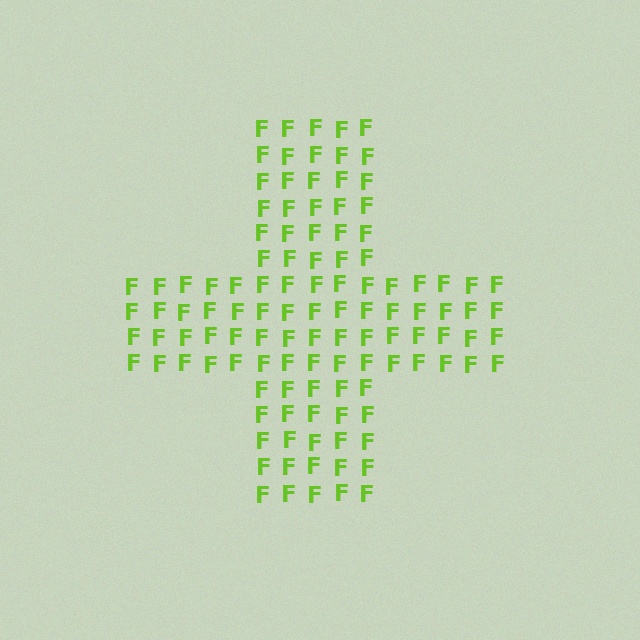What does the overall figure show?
The overall figure shows a cross.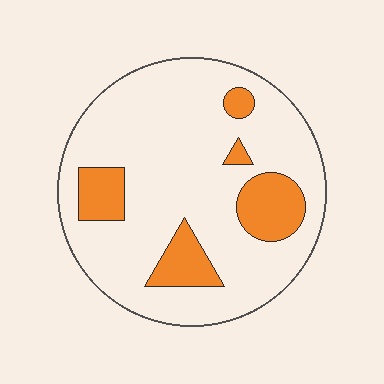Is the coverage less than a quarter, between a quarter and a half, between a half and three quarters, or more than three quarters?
Less than a quarter.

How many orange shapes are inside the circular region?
5.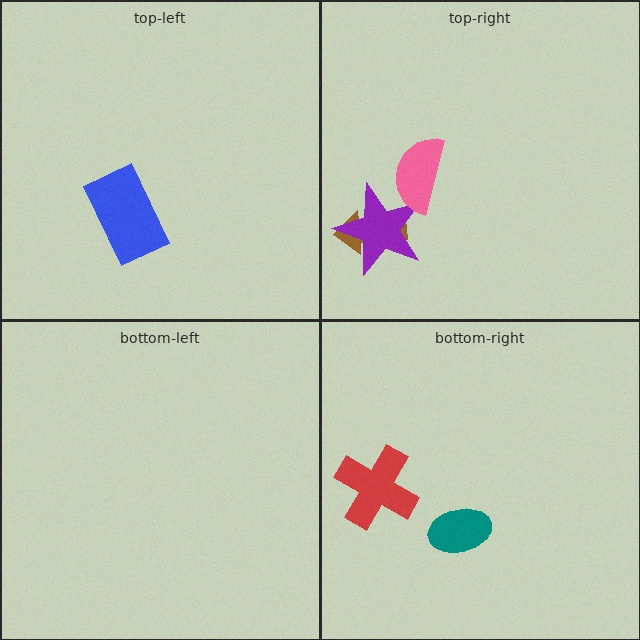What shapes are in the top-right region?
The brown arrow, the purple star, the pink semicircle.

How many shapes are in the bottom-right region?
2.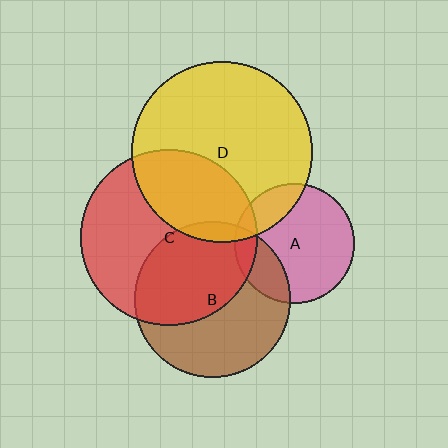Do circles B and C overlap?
Yes.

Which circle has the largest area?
Circle D (yellow).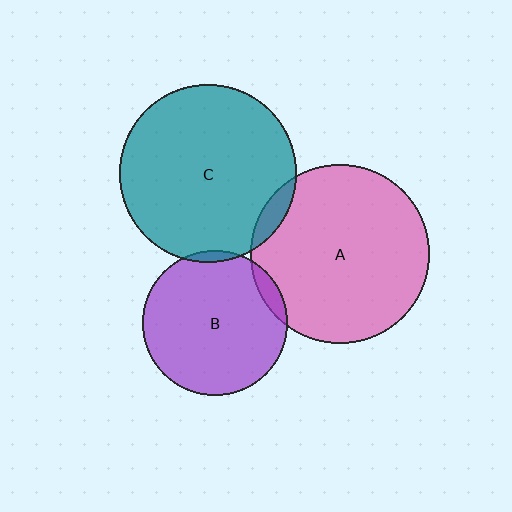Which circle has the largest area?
Circle A (pink).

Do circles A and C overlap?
Yes.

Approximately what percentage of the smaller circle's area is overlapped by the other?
Approximately 5%.